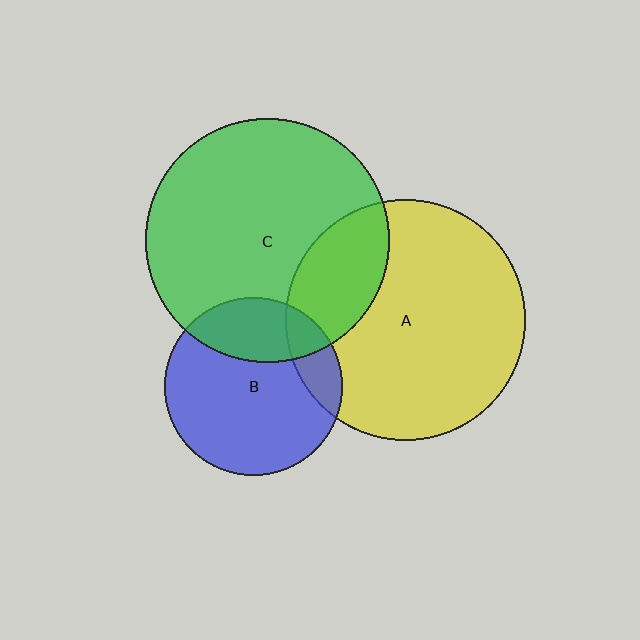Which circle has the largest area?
Circle C (green).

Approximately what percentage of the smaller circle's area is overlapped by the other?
Approximately 25%.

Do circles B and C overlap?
Yes.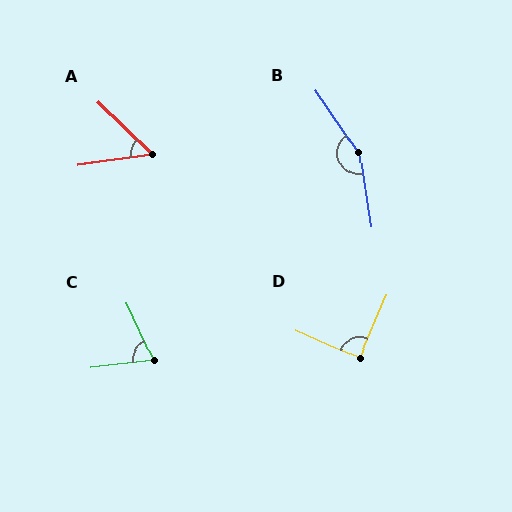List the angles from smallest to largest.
A (52°), C (72°), D (89°), B (155°).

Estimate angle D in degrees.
Approximately 89 degrees.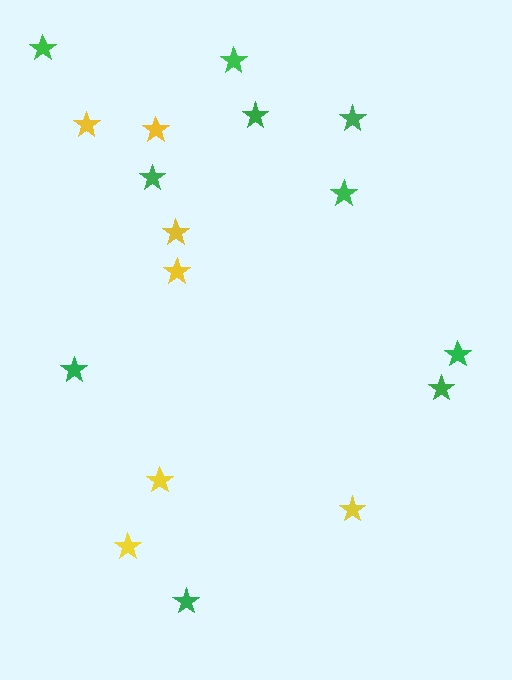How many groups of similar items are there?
There are 2 groups: one group of yellow stars (7) and one group of green stars (10).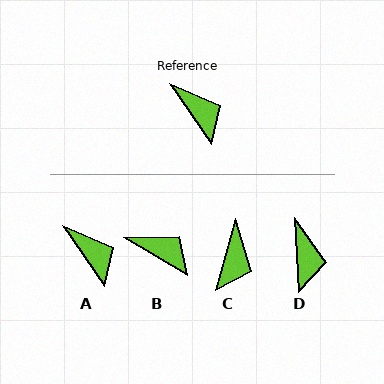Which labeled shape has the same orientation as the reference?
A.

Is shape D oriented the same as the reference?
No, it is off by about 31 degrees.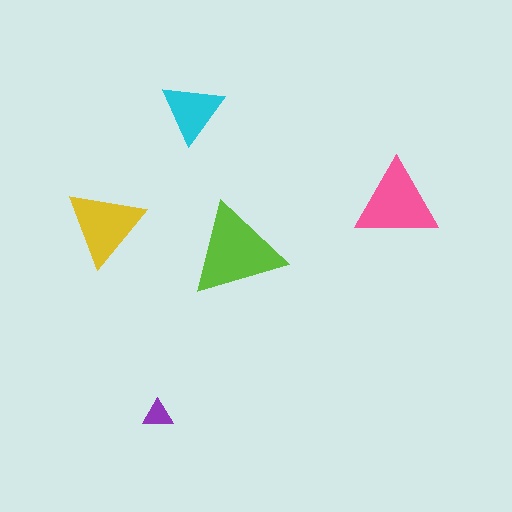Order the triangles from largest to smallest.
the lime one, the pink one, the yellow one, the cyan one, the purple one.